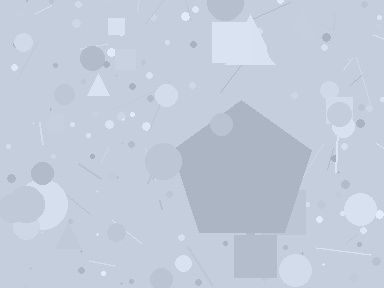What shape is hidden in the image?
A pentagon is hidden in the image.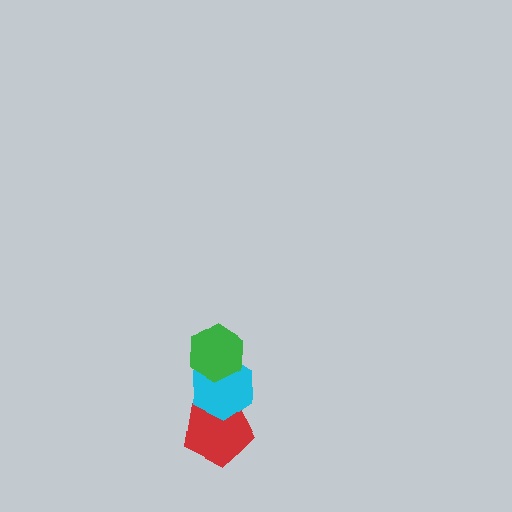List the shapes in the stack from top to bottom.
From top to bottom: the green hexagon, the cyan hexagon, the red pentagon.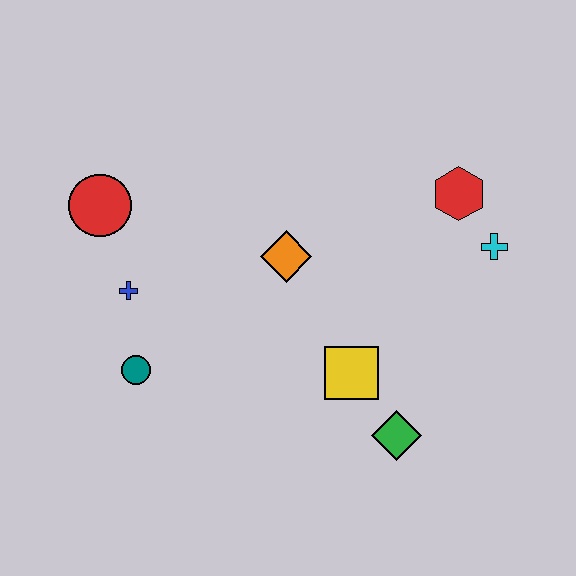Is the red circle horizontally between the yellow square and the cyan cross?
No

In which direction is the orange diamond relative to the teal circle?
The orange diamond is to the right of the teal circle.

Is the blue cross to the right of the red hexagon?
No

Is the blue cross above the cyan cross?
No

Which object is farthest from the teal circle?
The cyan cross is farthest from the teal circle.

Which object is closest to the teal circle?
The blue cross is closest to the teal circle.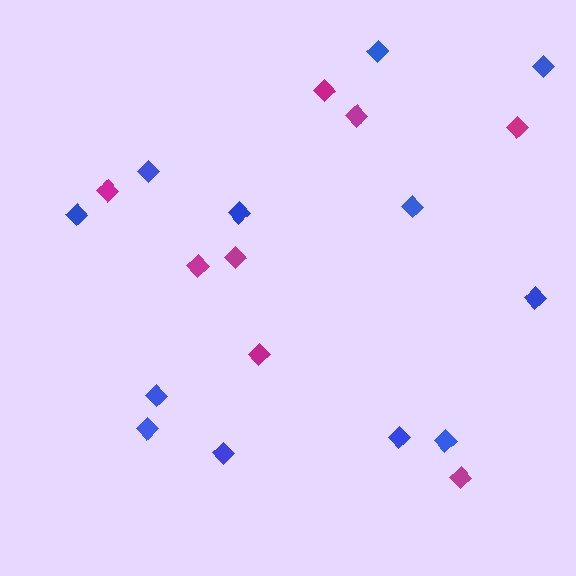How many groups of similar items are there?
There are 2 groups: one group of magenta diamonds (8) and one group of blue diamonds (12).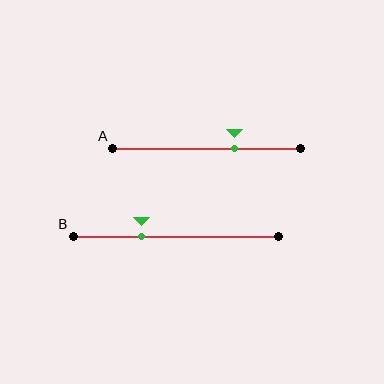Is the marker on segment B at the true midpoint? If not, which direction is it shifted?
No, the marker on segment B is shifted to the left by about 17% of the segment length.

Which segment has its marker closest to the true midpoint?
Segment A has its marker closest to the true midpoint.